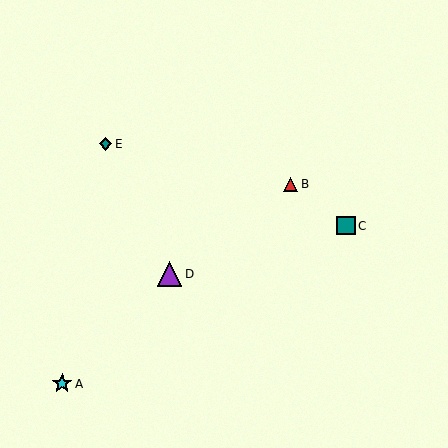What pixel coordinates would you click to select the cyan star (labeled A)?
Click at (62, 384) to select the cyan star A.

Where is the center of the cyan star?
The center of the cyan star is at (62, 384).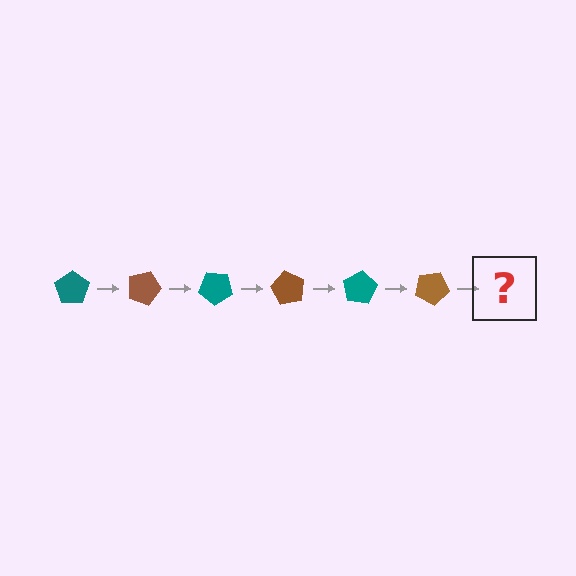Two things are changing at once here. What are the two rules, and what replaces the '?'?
The two rules are that it rotates 20 degrees each step and the color cycles through teal and brown. The '?' should be a teal pentagon, rotated 120 degrees from the start.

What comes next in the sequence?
The next element should be a teal pentagon, rotated 120 degrees from the start.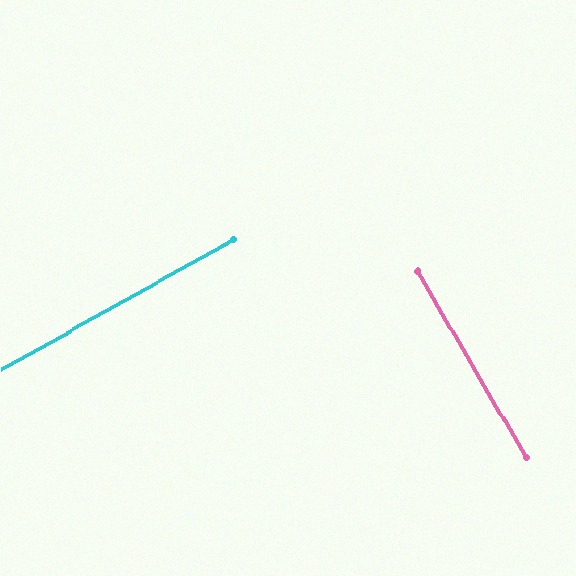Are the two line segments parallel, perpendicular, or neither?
Perpendicular — they meet at approximately 89°.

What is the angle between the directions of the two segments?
Approximately 89 degrees.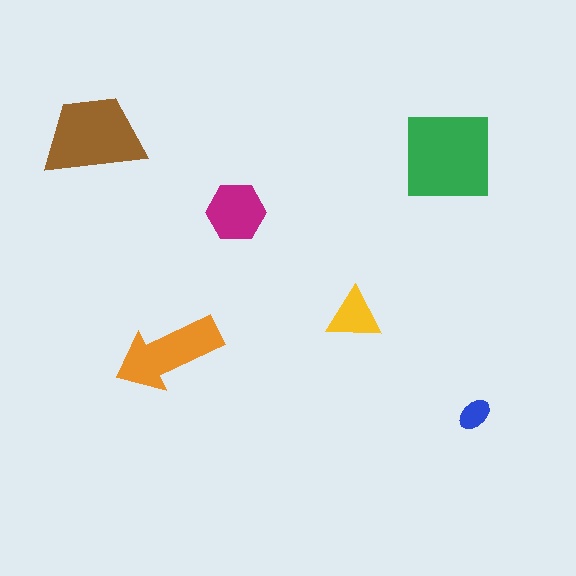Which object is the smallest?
The blue ellipse.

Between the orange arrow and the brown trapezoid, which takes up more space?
The brown trapezoid.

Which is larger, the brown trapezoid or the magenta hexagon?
The brown trapezoid.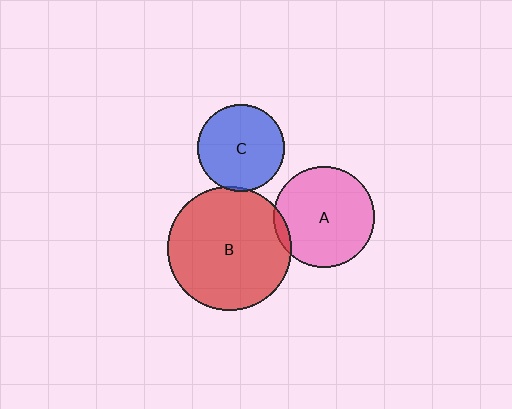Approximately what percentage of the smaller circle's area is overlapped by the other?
Approximately 5%.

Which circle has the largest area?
Circle B (red).